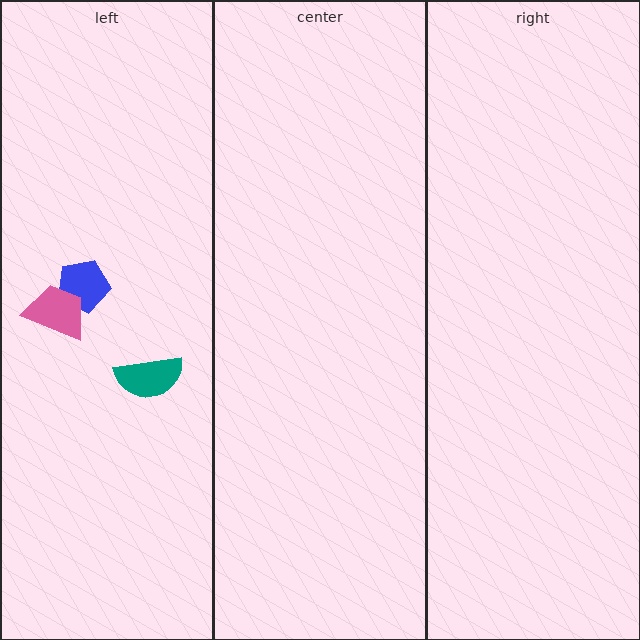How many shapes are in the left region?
3.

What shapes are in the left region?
The teal semicircle, the blue pentagon, the pink trapezoid.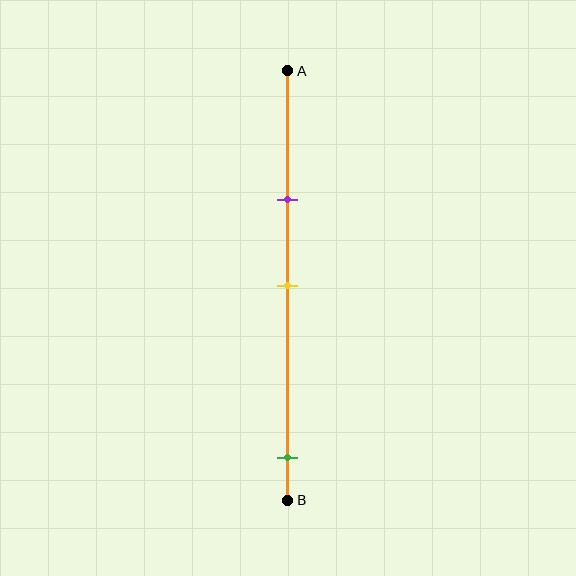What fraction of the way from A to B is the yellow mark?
The yellow mark is approximately 50% (0.5) of the way from A to B.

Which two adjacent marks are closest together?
The purple and yellow marks are the closest adjacent pair.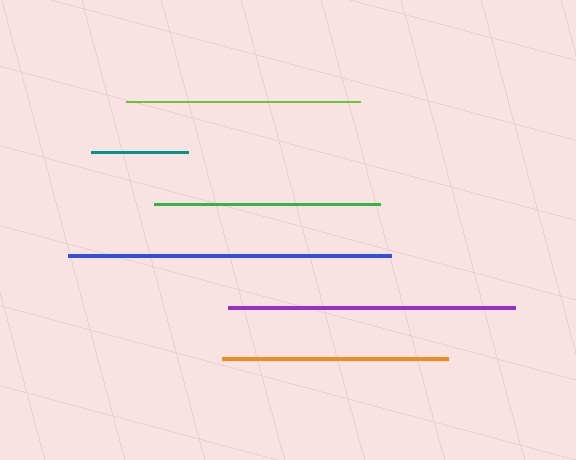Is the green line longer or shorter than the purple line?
The purple line is longer than the green line.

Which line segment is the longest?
The blue line is the longest at approximately 323 pixels.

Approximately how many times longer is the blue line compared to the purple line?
The blue line is approximately 1.1 times the length of the purple line.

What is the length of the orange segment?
The orange segment is approximately 226 pixels long.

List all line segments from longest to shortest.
From longest to shortest: blue, purple, lime, orange, green, teal.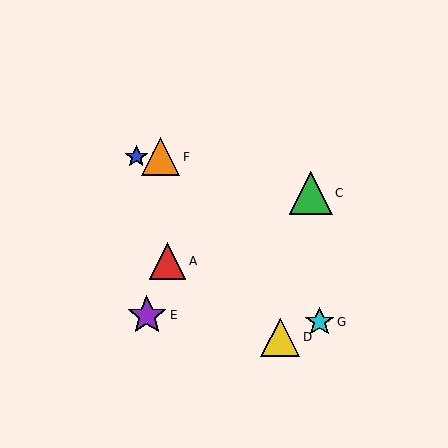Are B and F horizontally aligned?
Yes, both are at y≈157.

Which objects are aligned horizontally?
Objects B, F are aligned horizontally.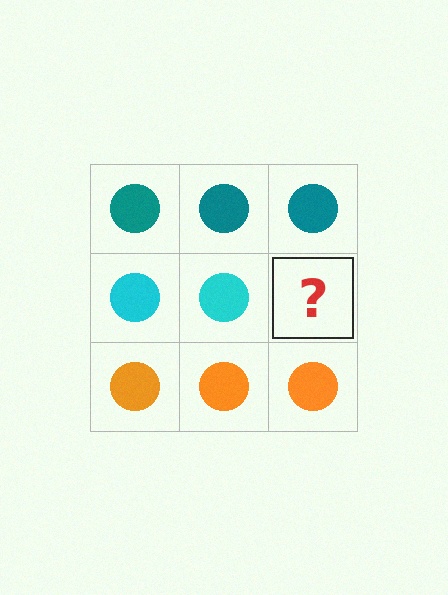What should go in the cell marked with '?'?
The missing cell should contain a cyan circle.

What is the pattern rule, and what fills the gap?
The rule is that each row has a consistent color. The gap should be filled with a cyan circle.